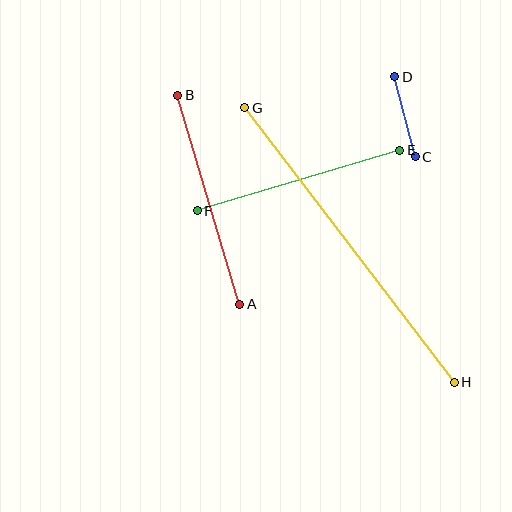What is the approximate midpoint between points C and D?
The midpoint is at approximately (405, 117) pixels.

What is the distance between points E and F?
The distance is approximately 211 pixels.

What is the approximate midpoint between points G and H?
The midpoint is at approximately (349, 245) pixels.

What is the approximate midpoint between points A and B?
The midpoint is at approximately (209, 200) pixels.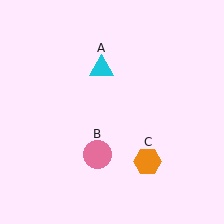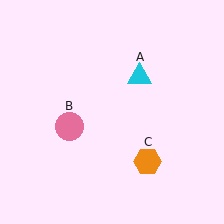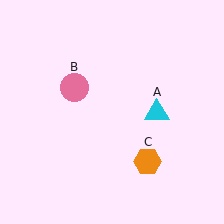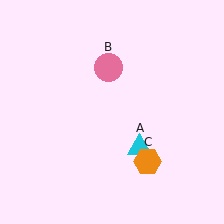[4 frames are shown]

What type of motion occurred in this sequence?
The cyan triangle (object A), pink circle (object B) rotated clockwise around the center of the scene.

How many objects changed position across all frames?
2 objects changed position: cyan triangle (object A), pink circle (object B).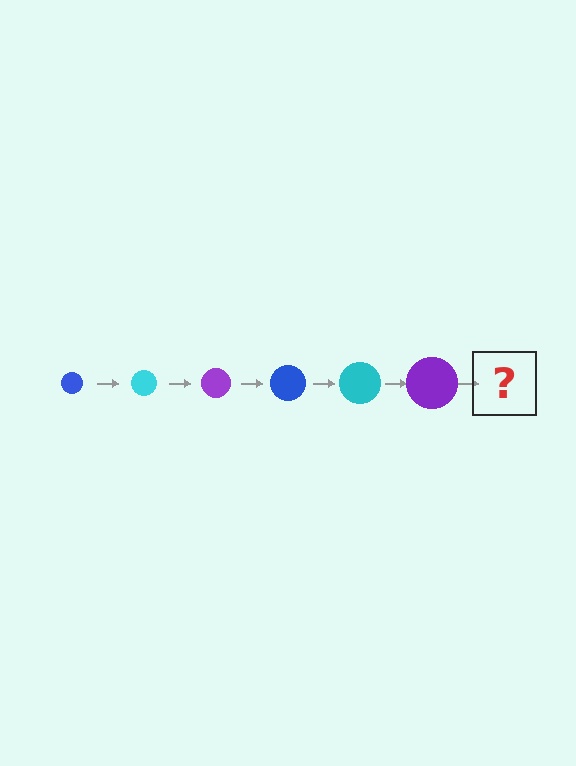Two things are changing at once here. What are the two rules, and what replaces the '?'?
The two rules are that the circle grows larger each step and the color cycles through blue, cyan, and purple. The '?' should be a blue circle, larger than the previous one.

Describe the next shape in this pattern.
It should be a blue circle, larger than the previous one.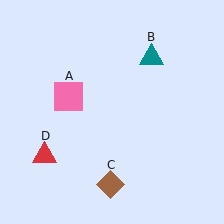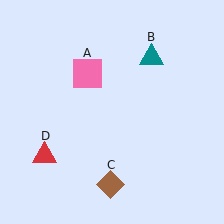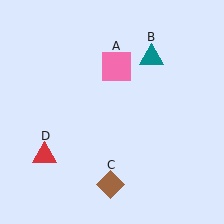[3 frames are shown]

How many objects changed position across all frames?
1 object changed position: pink square (object A).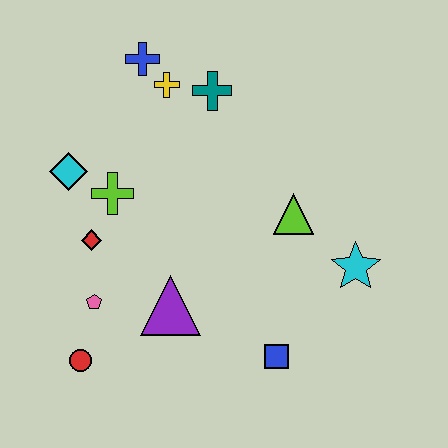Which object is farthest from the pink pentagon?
The cyan star is farthest from the pink pentagon.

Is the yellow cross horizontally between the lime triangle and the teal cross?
No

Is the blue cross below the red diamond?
No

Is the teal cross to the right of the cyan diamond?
Yes